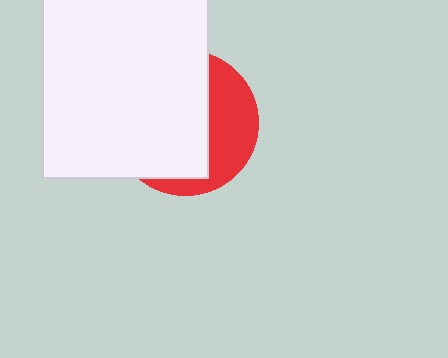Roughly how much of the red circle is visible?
A small part of it is visible (roughly 35%).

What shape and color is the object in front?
The object in front is a white rectangle.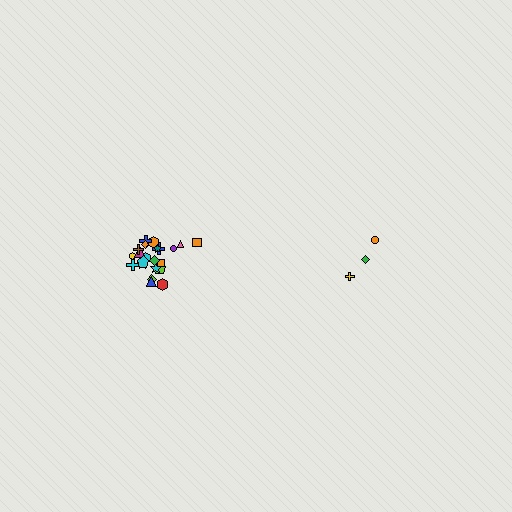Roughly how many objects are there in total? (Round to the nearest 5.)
Roughly 25 objects in total.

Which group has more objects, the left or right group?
The left group.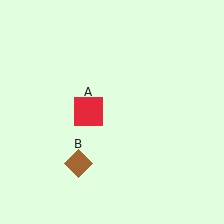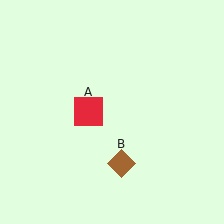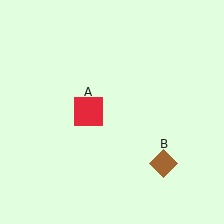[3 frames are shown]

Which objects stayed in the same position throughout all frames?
Red square (object A) remained stationary.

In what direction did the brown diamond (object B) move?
The brown diamond (object B) moved right.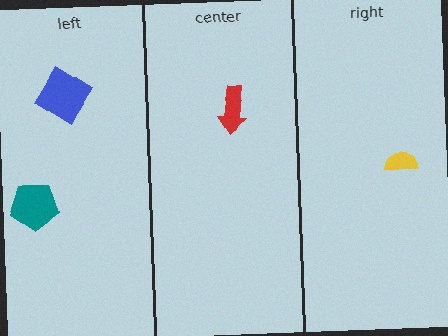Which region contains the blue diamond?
The left region.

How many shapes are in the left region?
2.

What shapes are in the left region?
The blue diamond, the teal pentagon.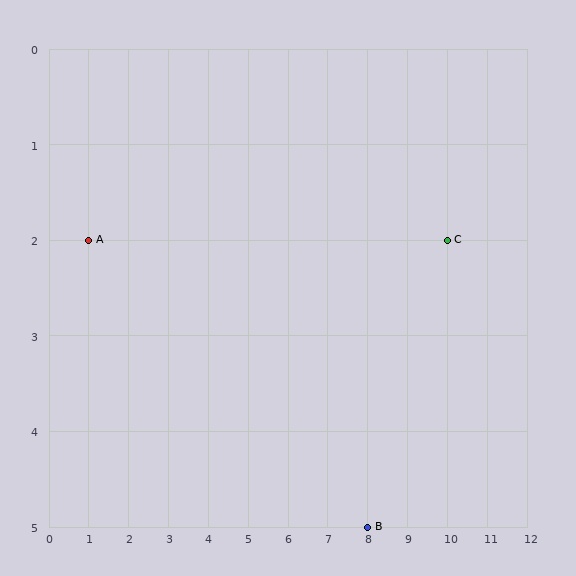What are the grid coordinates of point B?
Point B is at grid coordinates (8, 5).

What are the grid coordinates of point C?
Point C is at grid coordinates (10, 2).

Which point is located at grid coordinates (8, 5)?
Point B is at (8, 5).